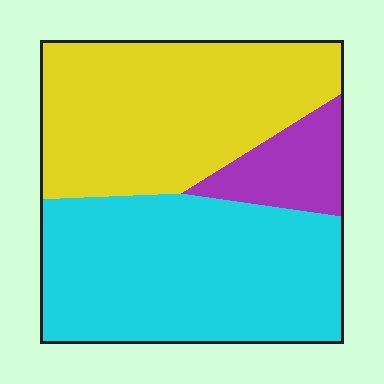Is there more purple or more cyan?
Cyan.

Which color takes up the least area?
Purple, at roughly 10%.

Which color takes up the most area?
Cyan, at roughly 45%.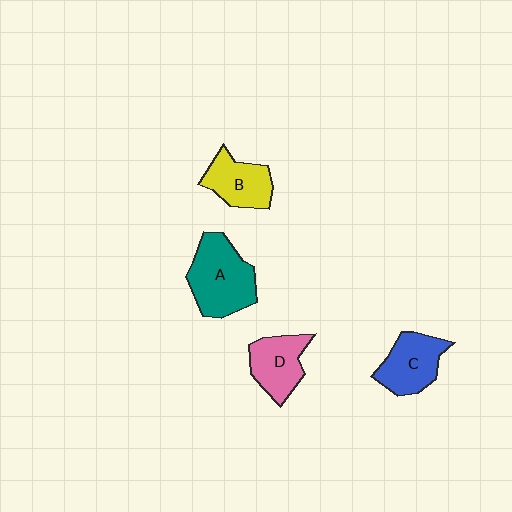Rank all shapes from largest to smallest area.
From largest to smallest: A (teal), C (blue), D (pink), B (yellow).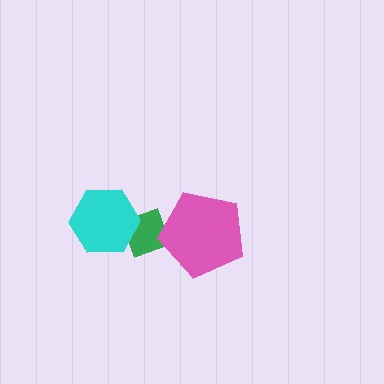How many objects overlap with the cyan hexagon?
1 object overlaps with the cyan hexagon.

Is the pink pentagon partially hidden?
No, no other shape covers it.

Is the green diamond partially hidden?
Yes, it is partially covered by another shape.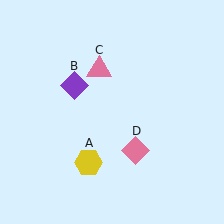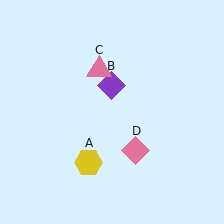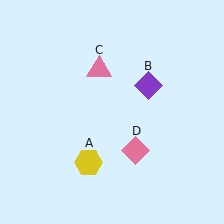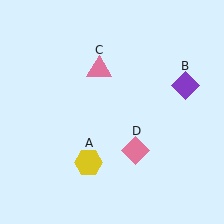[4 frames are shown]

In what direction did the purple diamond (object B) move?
The purple diamond (object B) moved right.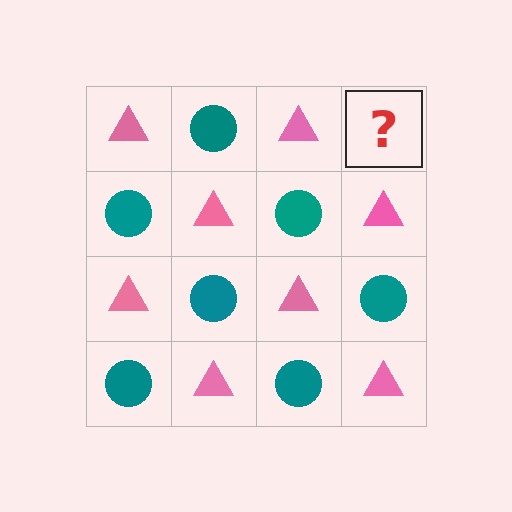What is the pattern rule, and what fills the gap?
The rule is that it alternates pink triangle and teal circle in a checkerboard pattern. The gap should be filled with a teal circle.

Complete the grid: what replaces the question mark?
The question mark should be replaced with a teal circle.